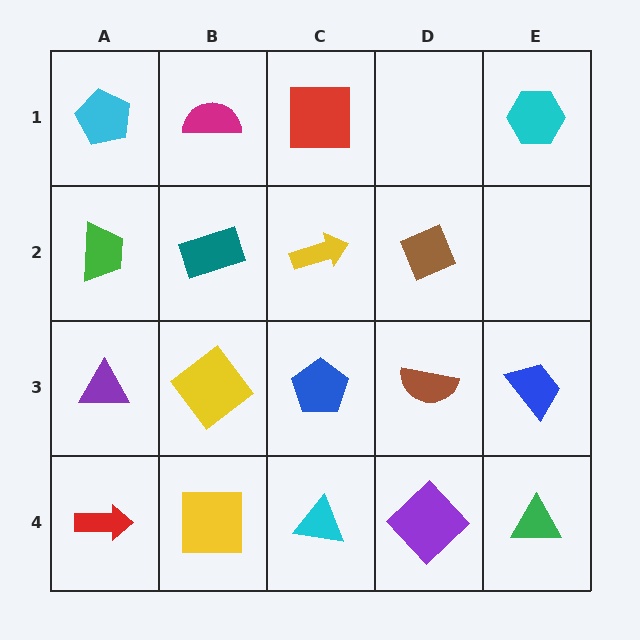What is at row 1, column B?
A magenta semicircle.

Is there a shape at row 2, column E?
No, that cell is empty.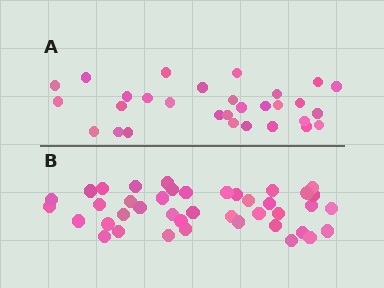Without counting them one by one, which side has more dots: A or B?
Region B (the bottom region) has more dots.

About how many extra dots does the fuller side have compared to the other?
Region B has roughly 12 or so more dots than region A.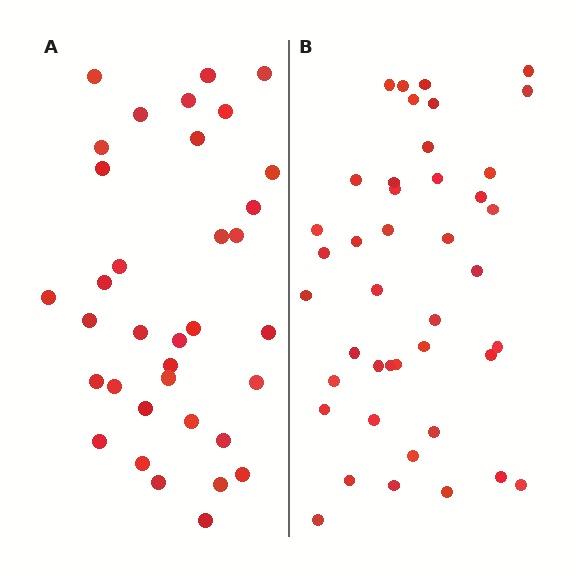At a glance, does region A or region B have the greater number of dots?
Region B (the right region) has more dots.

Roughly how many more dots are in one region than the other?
Region B has roughly 8 or so more dots than region A.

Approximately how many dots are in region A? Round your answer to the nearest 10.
About 40 dots. (The exact count is 35, which rounds to 40.)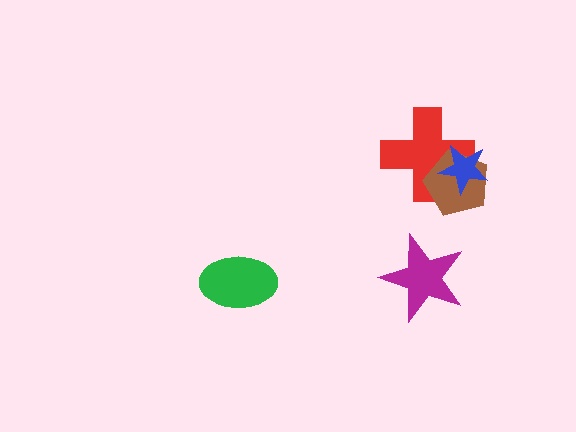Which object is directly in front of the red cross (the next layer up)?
The brown pentagon is directly in front of the red cross.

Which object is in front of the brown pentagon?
The blue star is in front of the brown pentagon.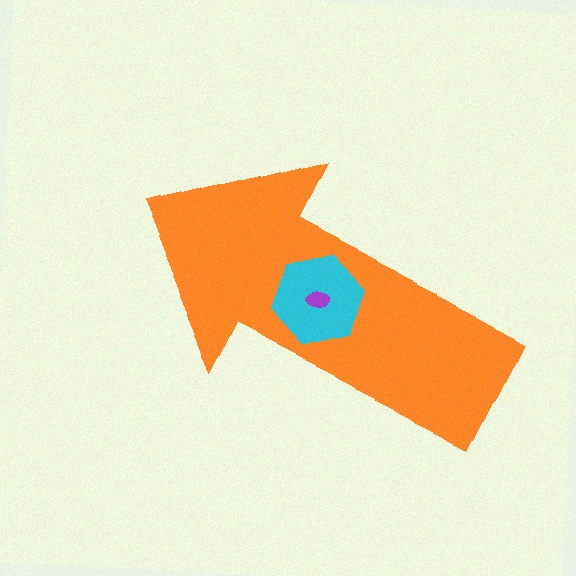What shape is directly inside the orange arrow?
The cyan hexagon.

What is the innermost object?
The purple ellipse.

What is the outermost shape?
The orange arrow.